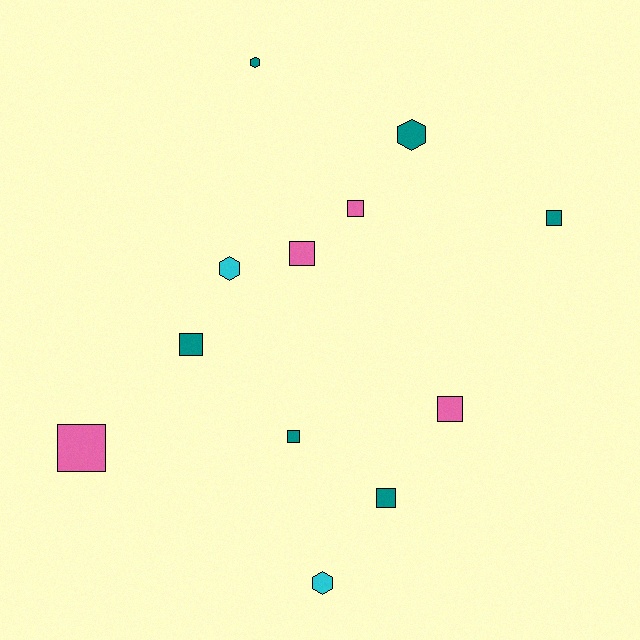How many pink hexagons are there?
There are no pink hexagons.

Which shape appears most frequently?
Square, with 8 objects.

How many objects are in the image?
There are 12 objects.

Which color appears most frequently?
Teal, with 6 objects.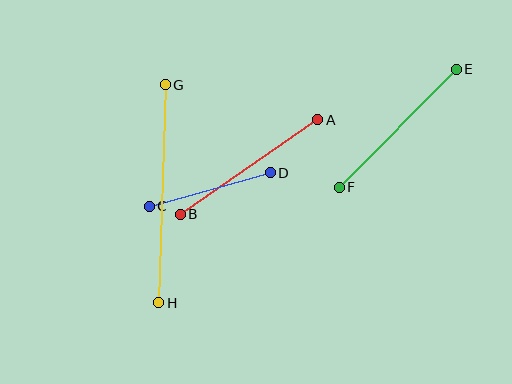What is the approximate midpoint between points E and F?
The midpoint is at approximately (398, 128) pixels.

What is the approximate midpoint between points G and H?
The midpoint is at approximately (162, 194) pixels.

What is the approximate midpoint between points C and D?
The midpoint is at approximately (210, 190) pixels.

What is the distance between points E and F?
The distance is approximately 166 pixels.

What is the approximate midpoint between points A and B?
The midpoint is at approximately (249, 167) pixels.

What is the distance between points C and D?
The distance is approximately 125 pixels.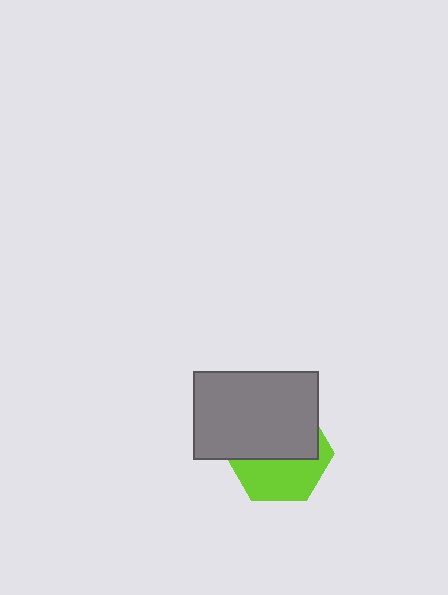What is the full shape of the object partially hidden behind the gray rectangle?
The partially hidden object is a lime hexagon.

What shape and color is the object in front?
The object in front is a gray rectangle.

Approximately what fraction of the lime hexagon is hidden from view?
Roughly 55% of the lime hexagon is hidden behind the gray rectangle.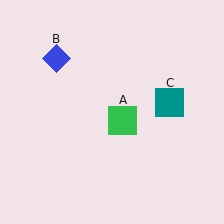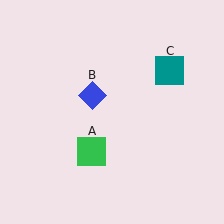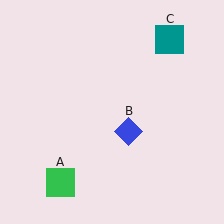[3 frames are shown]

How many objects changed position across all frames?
3 objects changed position: green square (object A), blue diamond (object B), teal square (object C).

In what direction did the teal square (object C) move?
The teal square (object C) moved up.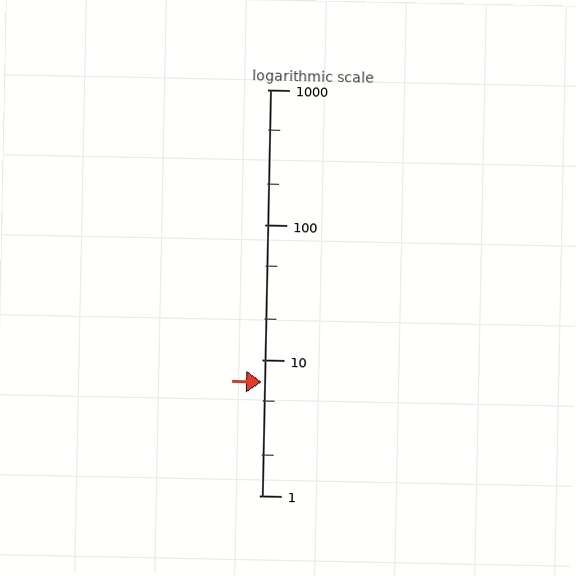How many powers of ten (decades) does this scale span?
The scale spans 3 decades, from 1 to 1000.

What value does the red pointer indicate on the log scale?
The pointer indicates approximately 6.9.